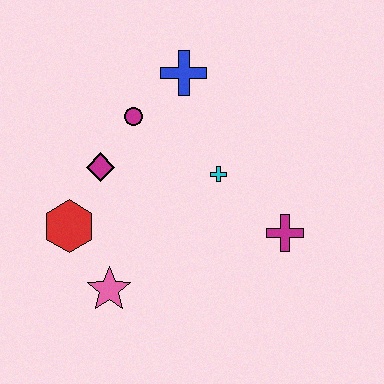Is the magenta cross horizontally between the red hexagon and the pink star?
No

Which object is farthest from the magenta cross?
The red hexagon is farthest from the magenta cross.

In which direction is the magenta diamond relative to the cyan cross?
The magenta diamond is to the left of the cyan cross.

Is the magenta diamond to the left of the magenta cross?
Yes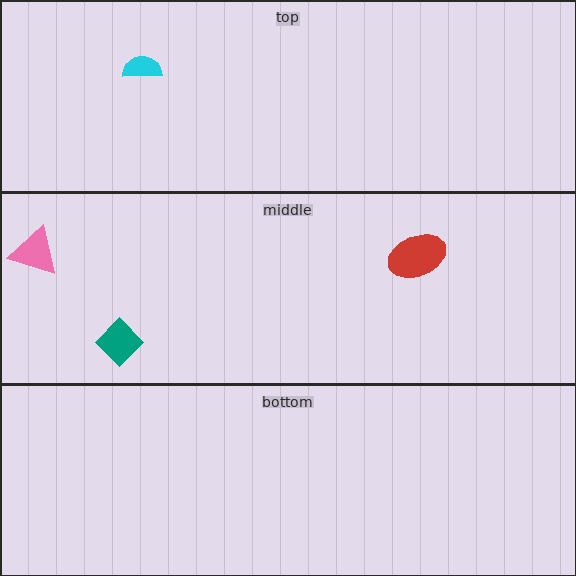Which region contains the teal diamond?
The middle region.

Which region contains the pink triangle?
The middle region.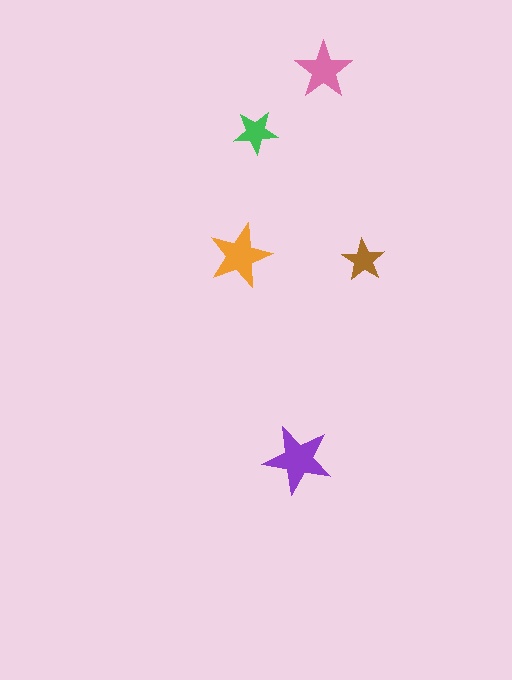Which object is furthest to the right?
The brown star is rightmost.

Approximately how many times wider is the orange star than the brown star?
About 1.5 times wider.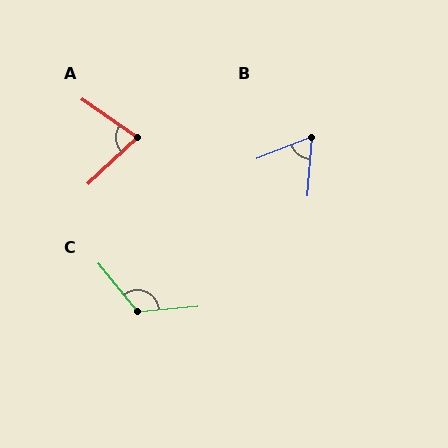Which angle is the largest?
C, at approximately 124 degrees.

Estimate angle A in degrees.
Approximately 78 degrees.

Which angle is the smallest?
B, at approximately 64 degrees.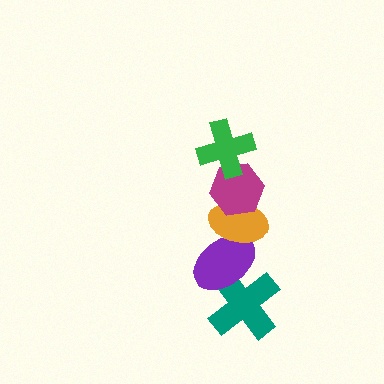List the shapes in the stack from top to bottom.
From top to bottom: the green cross, the magenta hexagon, the orange ellipse, the purple ellipse, the teal cross.